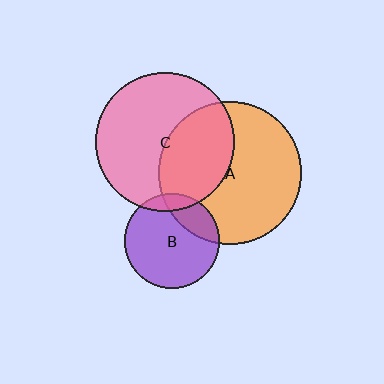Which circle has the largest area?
Circle A (orange).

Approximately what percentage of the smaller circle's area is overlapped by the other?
Approximately 10%.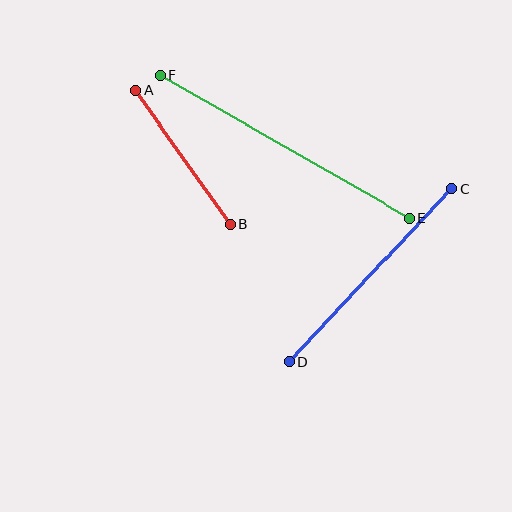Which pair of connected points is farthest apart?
Points E and F are farthest apart.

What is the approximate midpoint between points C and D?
The midpoint is at approximately (371, 275) pixels.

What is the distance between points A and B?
The distance is approximately 164 pixels.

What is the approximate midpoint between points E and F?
The midpoint is at approximately (285, 146) pixels.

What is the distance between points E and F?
The distance is approximately 288 pixels.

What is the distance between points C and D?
The distance is approximately 238 pixels.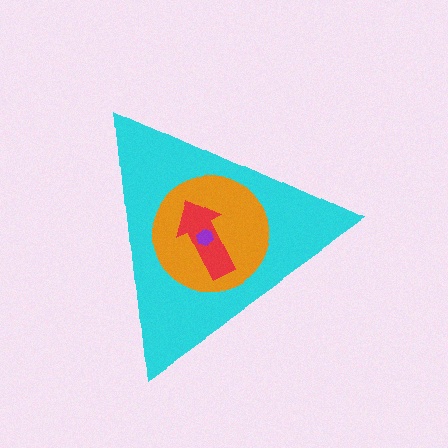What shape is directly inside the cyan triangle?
The orange circle.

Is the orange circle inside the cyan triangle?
Yes.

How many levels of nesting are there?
4.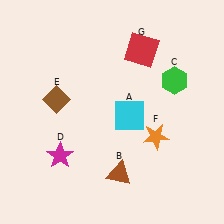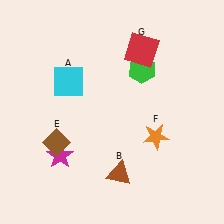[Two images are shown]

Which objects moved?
The objects that moved are: the cyan square (A), the green hexagon (C), the brown diamond (E).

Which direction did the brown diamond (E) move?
The brown diamond (E) moved down.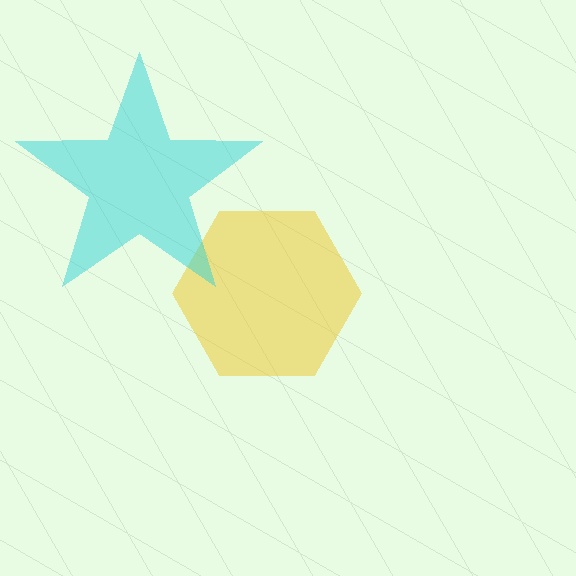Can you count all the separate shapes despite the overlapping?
Yes, there are 2 separate shapes.